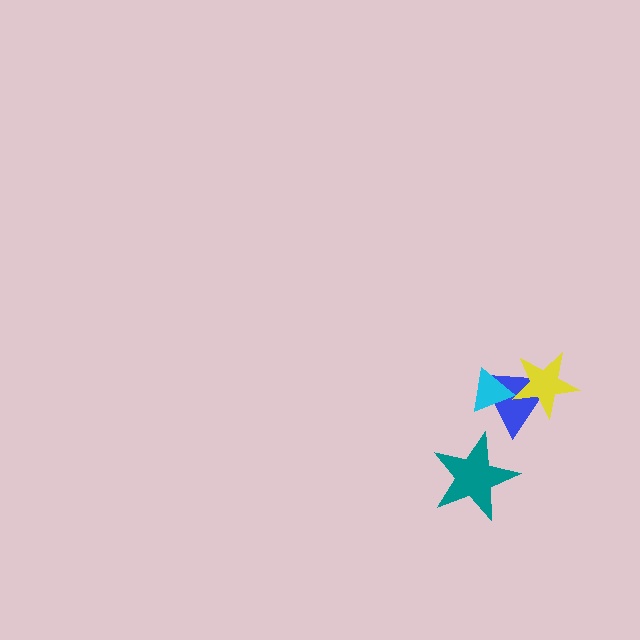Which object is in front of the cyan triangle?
The yellow star is in front of the cyan triangle.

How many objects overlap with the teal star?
0 objects overlap with the teal star.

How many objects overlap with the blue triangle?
2 objects overlap with the blue triangle.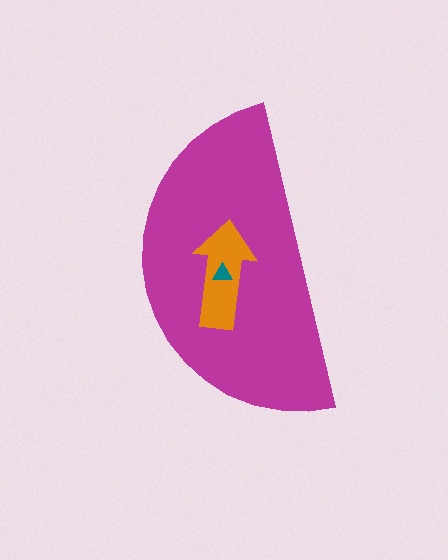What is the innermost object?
The teal triangle.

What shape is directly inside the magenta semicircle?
The orange arrow.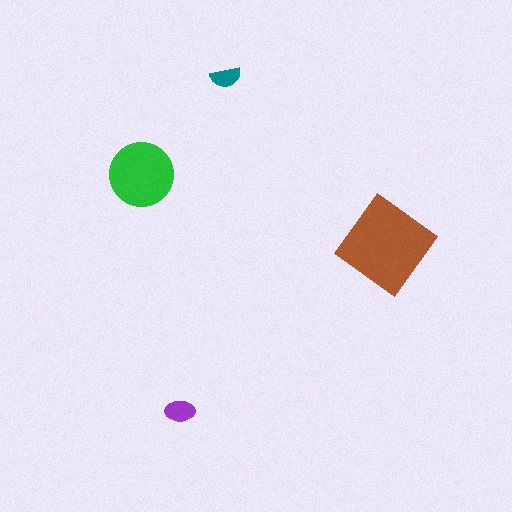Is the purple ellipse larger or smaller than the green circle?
Smaller.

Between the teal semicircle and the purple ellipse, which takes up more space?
The purple ellipse.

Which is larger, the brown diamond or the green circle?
The brown diamond.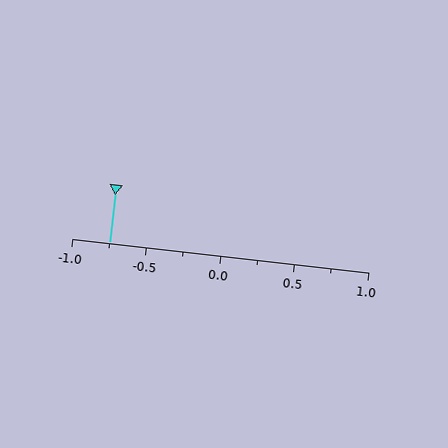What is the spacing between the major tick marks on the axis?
The major ticks are spaced 0.5 apart.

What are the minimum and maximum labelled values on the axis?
The axis runs from -1.0 to 1.0.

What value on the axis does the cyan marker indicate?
The marker indicates approximately -0.75.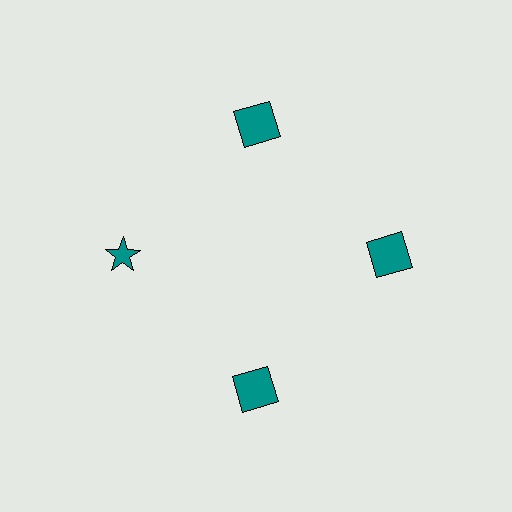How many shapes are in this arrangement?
There are 4 shapes arranged in a ring pattern.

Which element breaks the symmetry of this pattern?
The teal star at roughly the 9 o'clock position breaks the symmetry. All other shapes are teal squares.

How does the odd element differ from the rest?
It has a different shape: star instead of square.